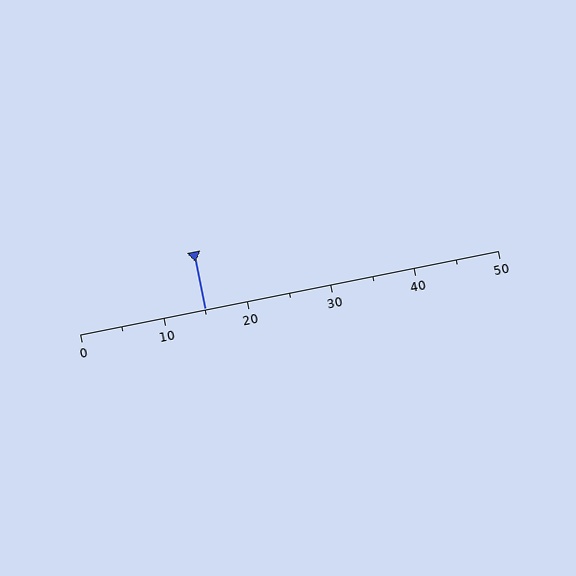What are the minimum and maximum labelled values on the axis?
The axis runs from 0 to 50.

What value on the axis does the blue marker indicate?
The marker indicates approximately 15.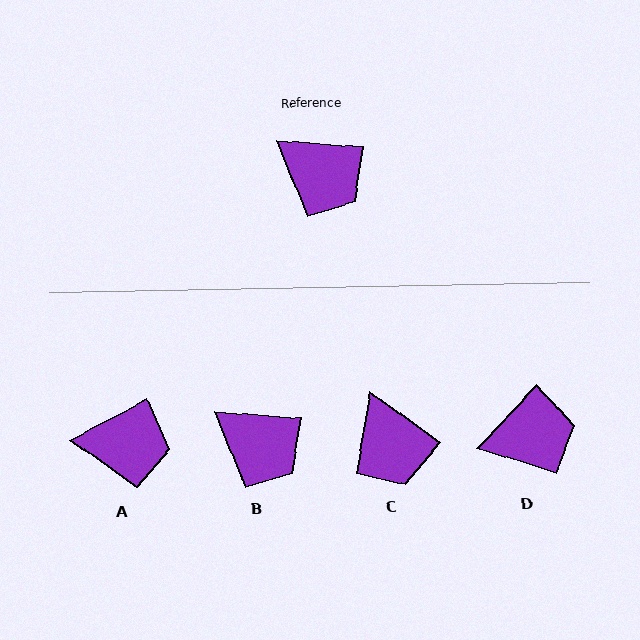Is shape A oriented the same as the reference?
No, it is off by about 33 degrees.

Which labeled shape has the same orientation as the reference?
B.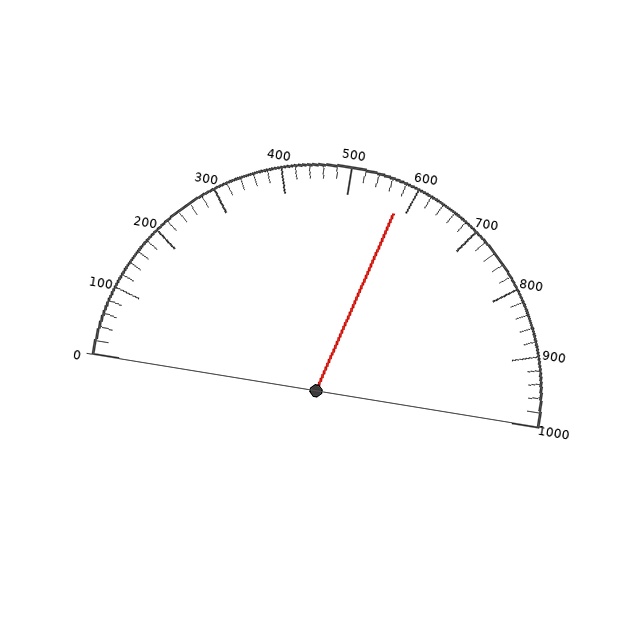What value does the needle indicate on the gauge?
The needle indicates approximately 580.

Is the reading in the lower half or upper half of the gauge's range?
The reading is in the upper half of the range (0 to 1000).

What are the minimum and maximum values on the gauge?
The gauge ranges from 0 to 1000.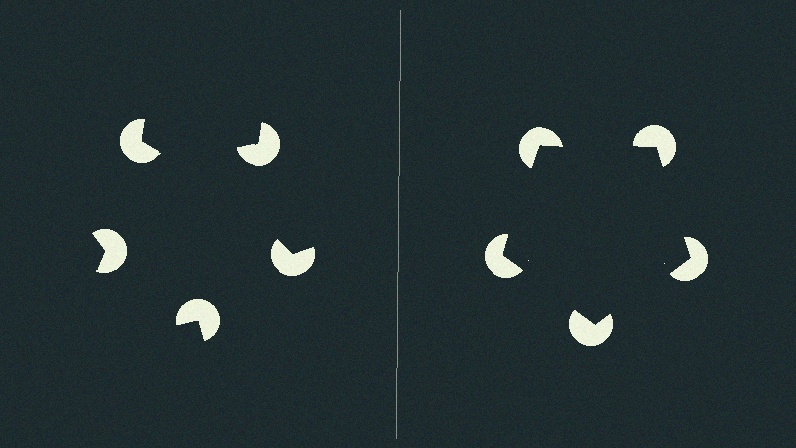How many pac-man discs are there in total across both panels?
10 — 5 on each side.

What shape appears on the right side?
An illusory pentagon.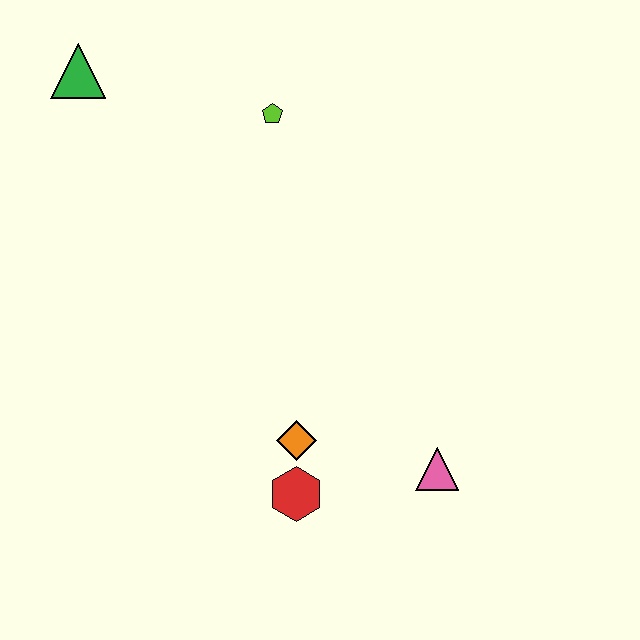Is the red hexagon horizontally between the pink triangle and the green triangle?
Yes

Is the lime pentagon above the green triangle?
No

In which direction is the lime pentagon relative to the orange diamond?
The lime pentagon is above the orange diamond.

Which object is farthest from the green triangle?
The pink triangle is farthest from the green triangle.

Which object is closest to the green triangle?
The lime pentagon is closest to the green triangle.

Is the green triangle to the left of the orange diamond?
Yes